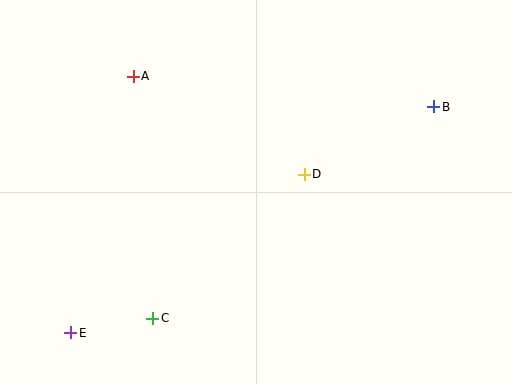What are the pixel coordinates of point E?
Point E is at (71, 333).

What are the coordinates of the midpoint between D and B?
The midpoint between D and B is at (369, 141).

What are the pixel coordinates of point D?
Point D is at (304, 174).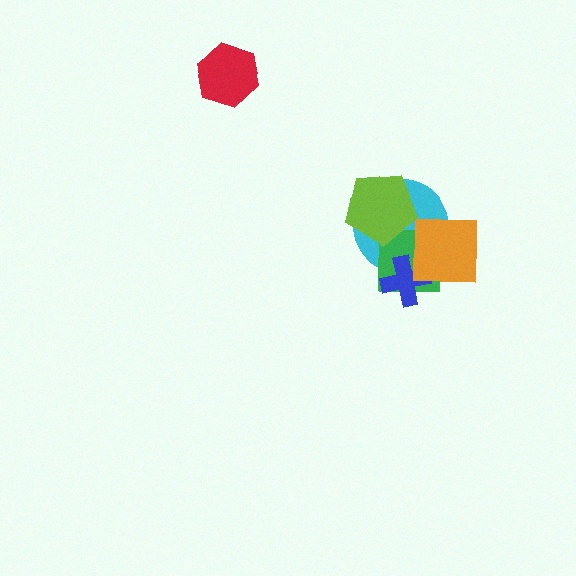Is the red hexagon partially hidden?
No, no other shape covers it.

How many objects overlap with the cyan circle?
4 objects overlap with the cyan circle.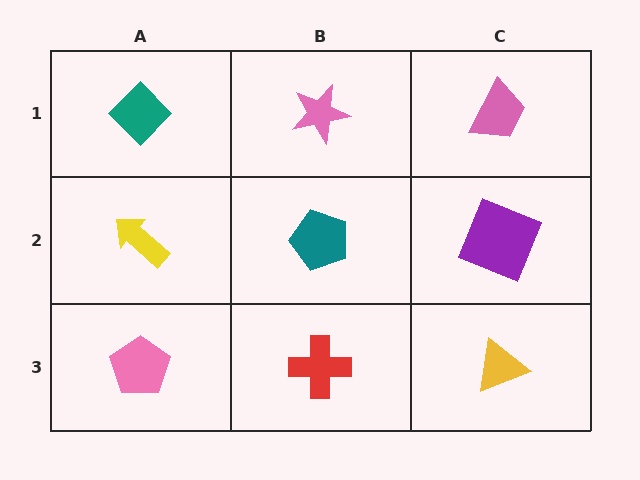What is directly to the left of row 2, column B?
A yellow arrow.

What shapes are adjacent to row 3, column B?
A teal pentagon (row 2, column B), a pink pentagon (row 3, column A), a yellow triangle (row 3, column C).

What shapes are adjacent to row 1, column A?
A yellow arrow (row 2, column A), a pink star (row 1, column B).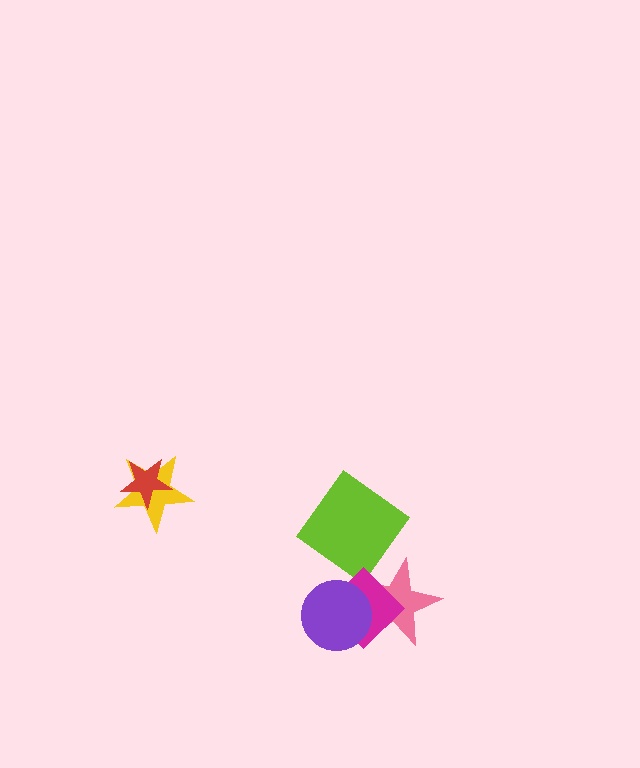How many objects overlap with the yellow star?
1 object overlaps with the yellow star.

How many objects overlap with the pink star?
2 objects overlap with the pink star.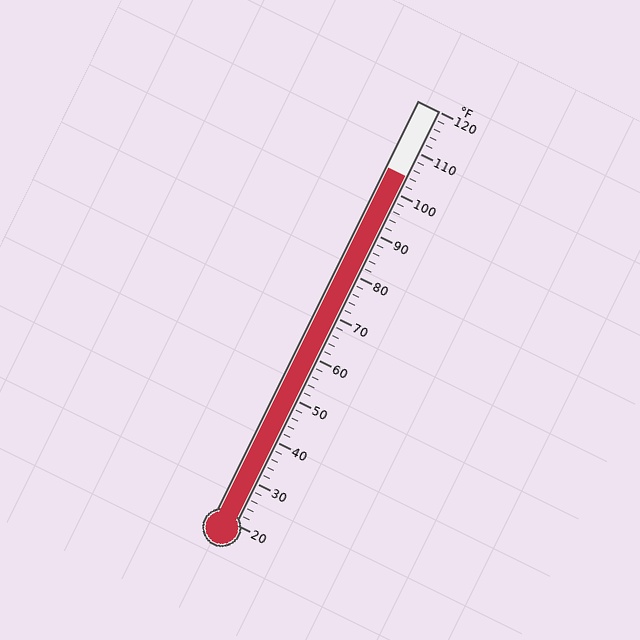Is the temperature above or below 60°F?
The temperature is above 60°F.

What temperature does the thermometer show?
The thermometer shows approximately 104°F.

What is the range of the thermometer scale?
The thermometer scale ranges from 20°F to 120°F.